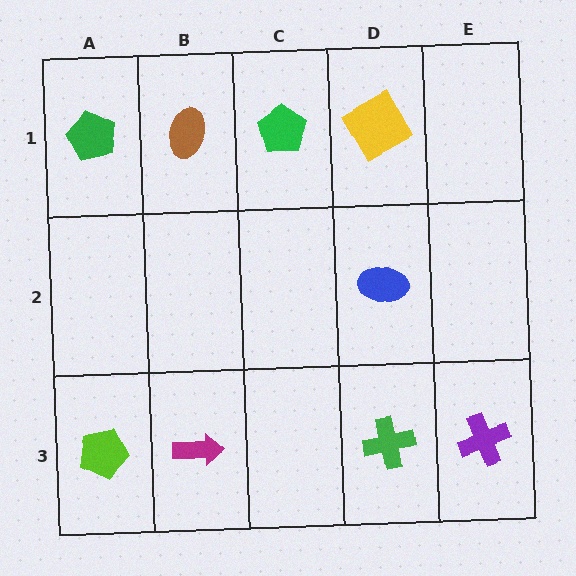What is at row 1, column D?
A yellow square.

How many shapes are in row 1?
4 shapes.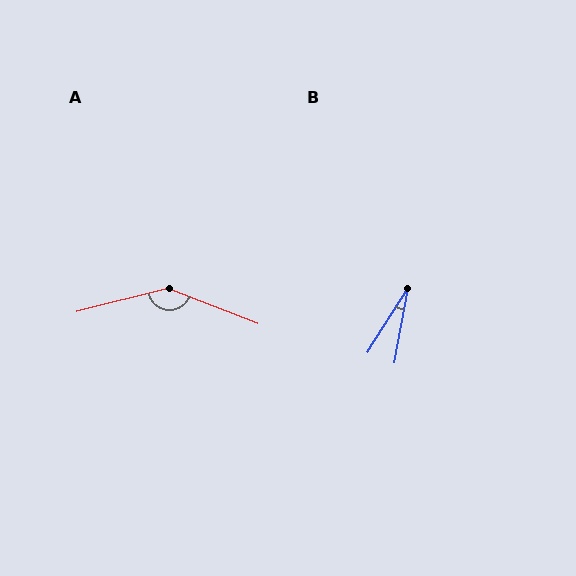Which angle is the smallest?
B, at approximately 22 degrees.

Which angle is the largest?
A, at approximately 145 degrees.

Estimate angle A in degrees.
Approximately 145 degrees.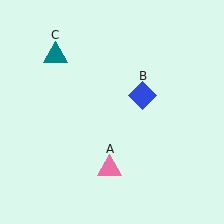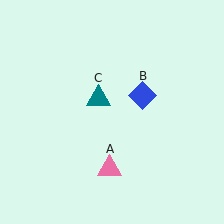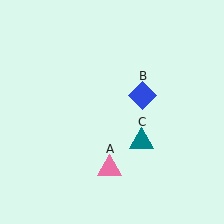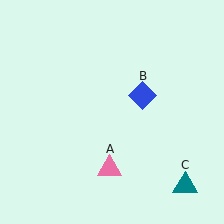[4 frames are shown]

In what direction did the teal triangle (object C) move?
The teal triangle (object C) moved down and to the right.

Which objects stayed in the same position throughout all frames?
Pink triangle (object A) and blue diamond (object B) remained stationary.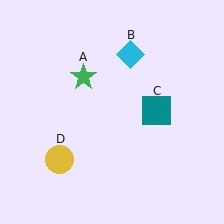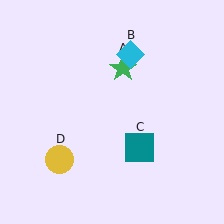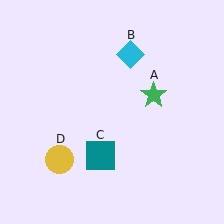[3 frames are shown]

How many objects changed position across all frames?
2 objects changed position: green star (object A), teal square (object C).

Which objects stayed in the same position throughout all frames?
Cyan diamond (object B) and yellow circle (object D) remained stationary.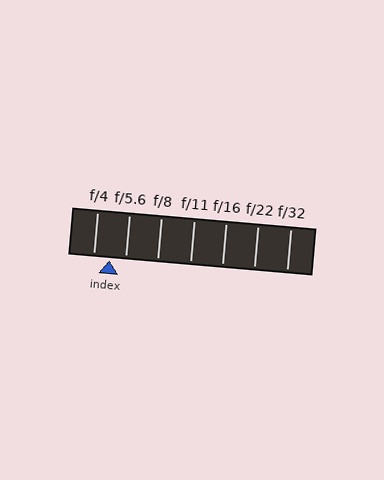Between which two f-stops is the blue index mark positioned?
The index mark is between f/4 and f/5.6.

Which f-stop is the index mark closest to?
The index mark is closest to f/5.6.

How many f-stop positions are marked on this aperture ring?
There are 7 f-stop positions marked.